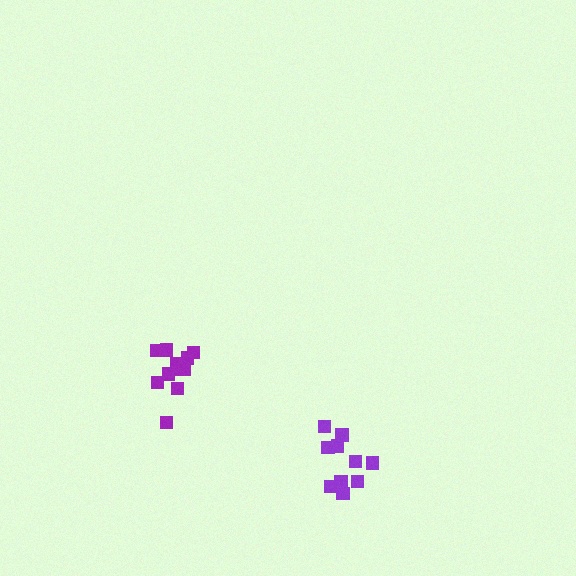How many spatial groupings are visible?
There are 2 spatial groupings.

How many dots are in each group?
Group 1: 11 dots, Group 2: 11 dots (22 total).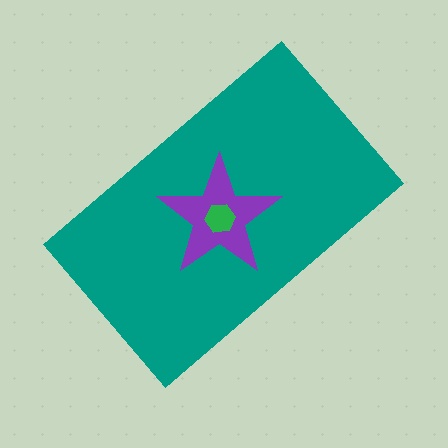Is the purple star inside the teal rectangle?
Yes.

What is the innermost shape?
The green hexagon.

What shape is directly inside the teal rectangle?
The purple star.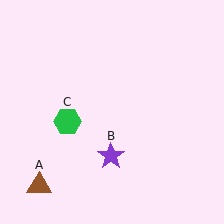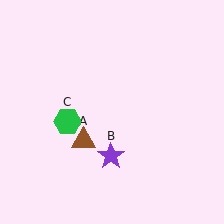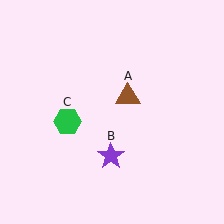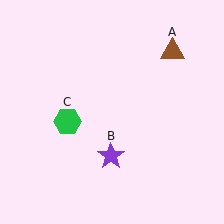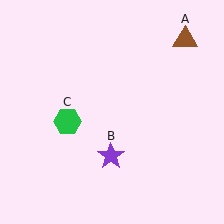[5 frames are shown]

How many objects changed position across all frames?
1 object changed position: brown triangle (object A).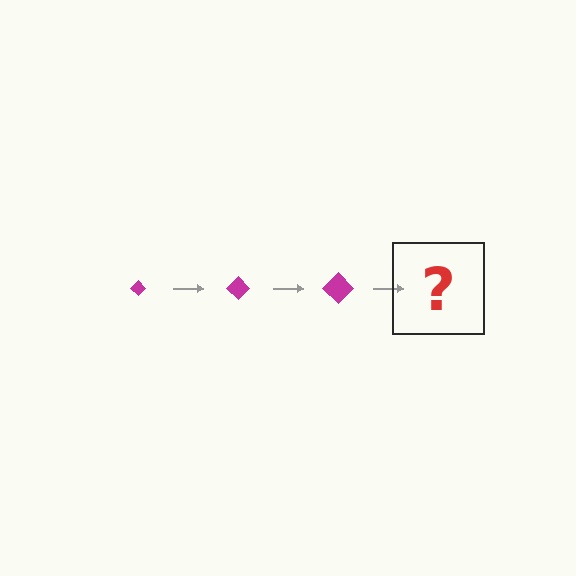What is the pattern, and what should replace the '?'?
The pattern is that the diamond gets progressively larger each step. The '?' should be a magenta diamond, larger than the previous one.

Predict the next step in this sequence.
The next step is a magenta diamond, larger than the previous one.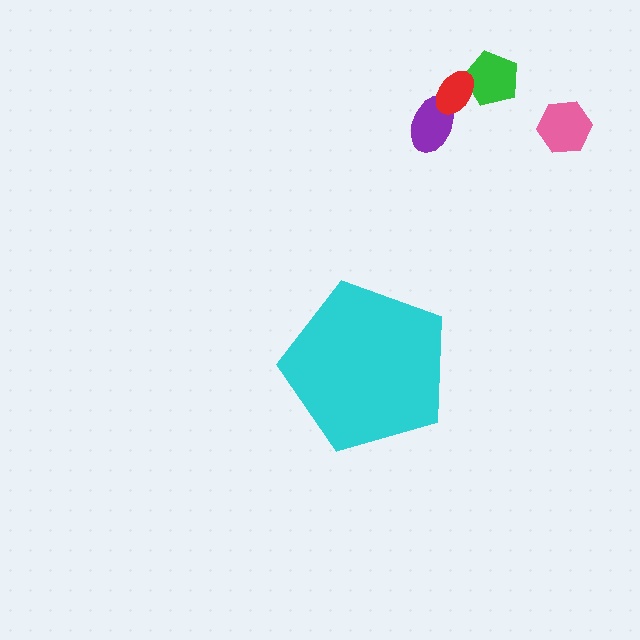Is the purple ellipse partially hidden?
No, the purple ellipse is fully visible.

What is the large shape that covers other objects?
A cyan pentagon.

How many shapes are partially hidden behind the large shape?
0 shapes are partially hidden.